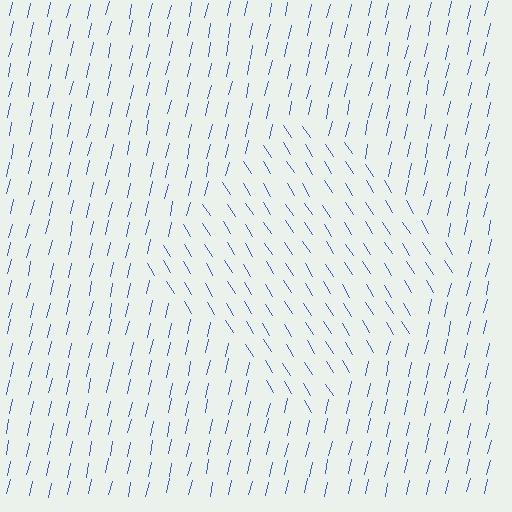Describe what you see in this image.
The image is filled with small blue line segments. A diamond region in the image has lines oriented differently from the surrounding lines, creating a visible texture boundary.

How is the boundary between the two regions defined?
The boundary is defined purely by a change in line orientation (approximately 45 degrees difference). All lines are the same color and thickness.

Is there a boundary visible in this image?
Yes, there is a texture boundary formed by a change in line orientation.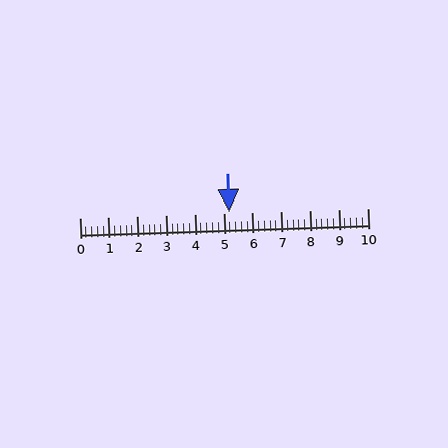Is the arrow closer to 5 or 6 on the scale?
The arrow is closer to 5.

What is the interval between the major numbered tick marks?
The major tick marks are spaced 1 units apart.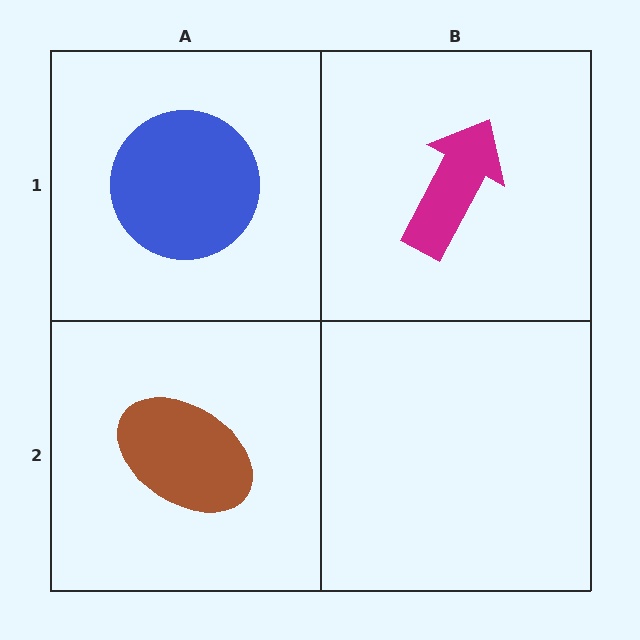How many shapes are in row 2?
1 shape.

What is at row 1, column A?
A blue circle.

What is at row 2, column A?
A brown ellipse.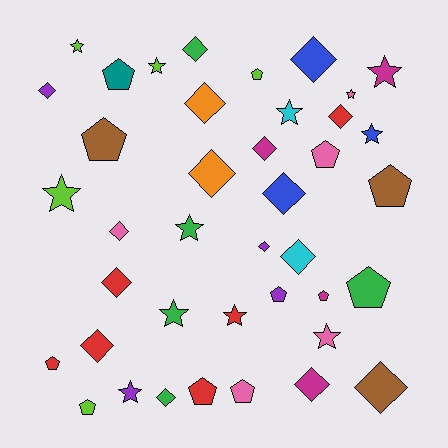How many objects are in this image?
There are 40 objects.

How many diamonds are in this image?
There are 16 diamonds.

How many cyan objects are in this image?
There are 2 cyan objects.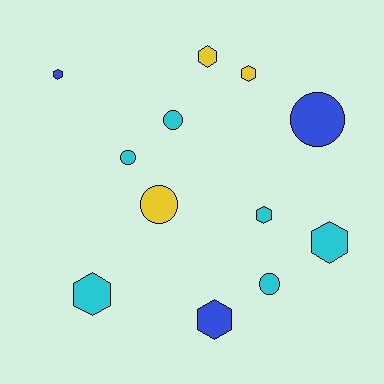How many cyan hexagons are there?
There are 3 cyan hexagons.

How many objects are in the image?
There are 12 objects.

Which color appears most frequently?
Cyan, with 6 objects.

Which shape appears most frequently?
Hexagon, with 7 objects.